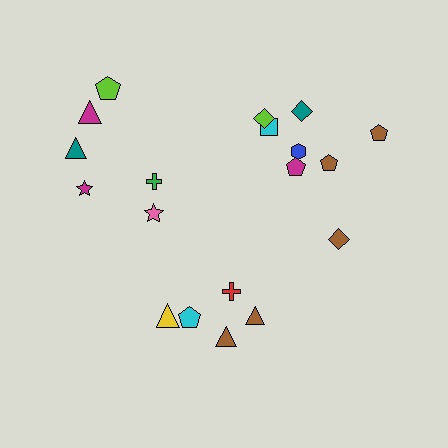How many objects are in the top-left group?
There are 6 objects.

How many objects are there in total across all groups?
There are 19 objects.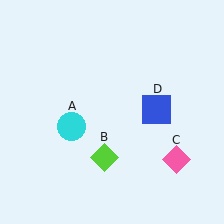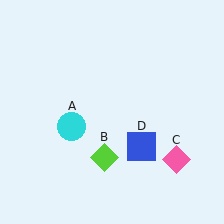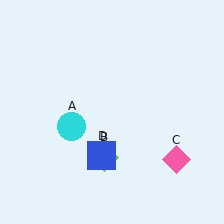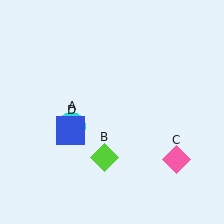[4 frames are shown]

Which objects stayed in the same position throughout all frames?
Cyan circle (object A) and lime diamond (object B) and pink diamond (object C) remained stationary.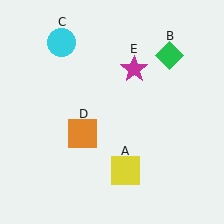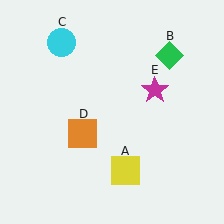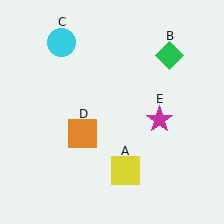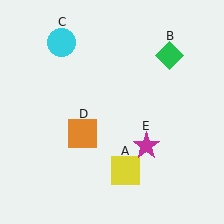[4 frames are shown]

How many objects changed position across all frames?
1 object changed position: magenta star (object E).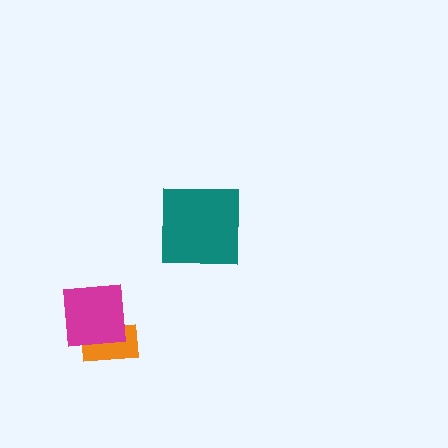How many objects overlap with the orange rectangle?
1 object overlaps with the orange rectangle.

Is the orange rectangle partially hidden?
Yes, it is partially covered by another shape.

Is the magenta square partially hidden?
No, no other shape covers it.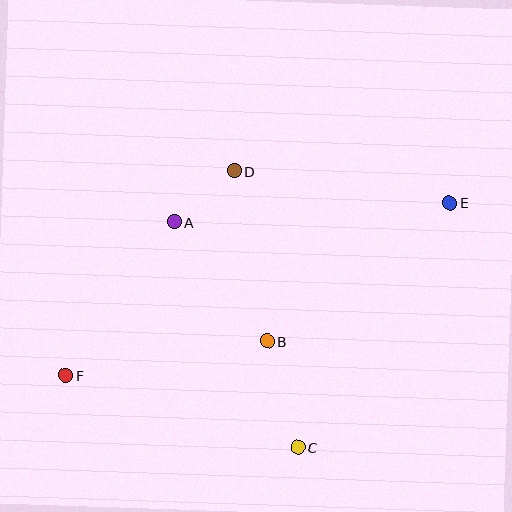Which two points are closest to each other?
Points A and D are closest to each other.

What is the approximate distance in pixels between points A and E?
The distance between A and E is approximately 276 pixels.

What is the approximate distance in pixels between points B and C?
The distance between B and C is approximately 110 pixels.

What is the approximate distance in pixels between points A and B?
The distance between A and B is approximately 151 pixels.